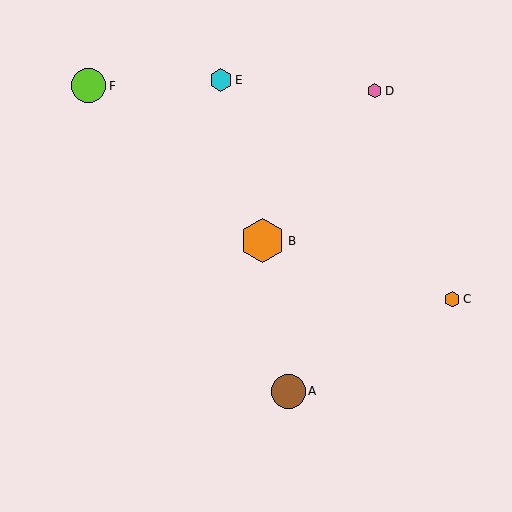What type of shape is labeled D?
Shape D is a pink hexagon.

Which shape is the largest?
The orange hexagon (labeled B) is the largest.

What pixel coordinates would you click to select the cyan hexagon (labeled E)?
Click at (221, 80) to select the cyan hexagon E.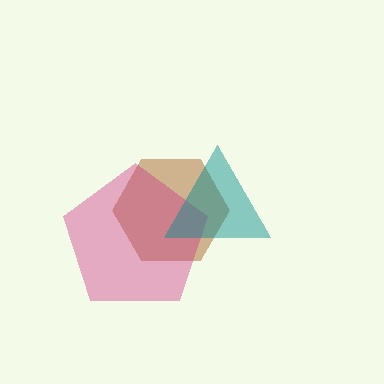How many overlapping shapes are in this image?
There are 3 overlapping shapes in the image.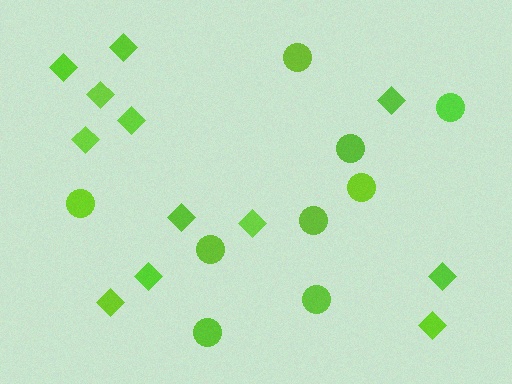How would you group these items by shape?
There are 2 groups: one group of diamonds (12) and one group of circles (9).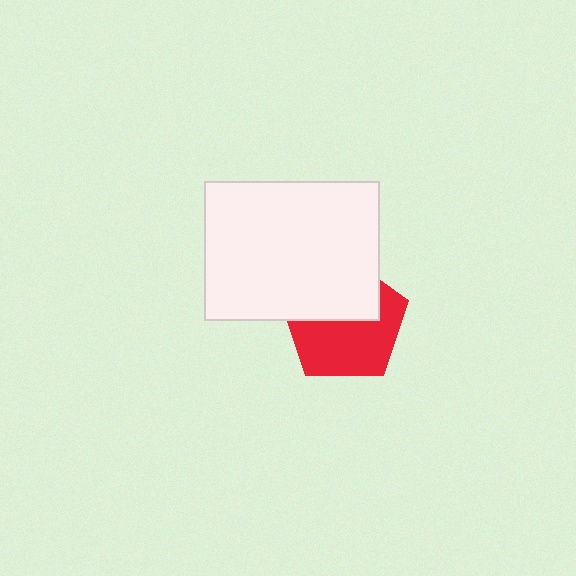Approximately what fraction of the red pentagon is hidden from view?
Roughly 44% of the red pentagon is hidden behind the white rectangle.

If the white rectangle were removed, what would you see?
You would see the complete red pentagon.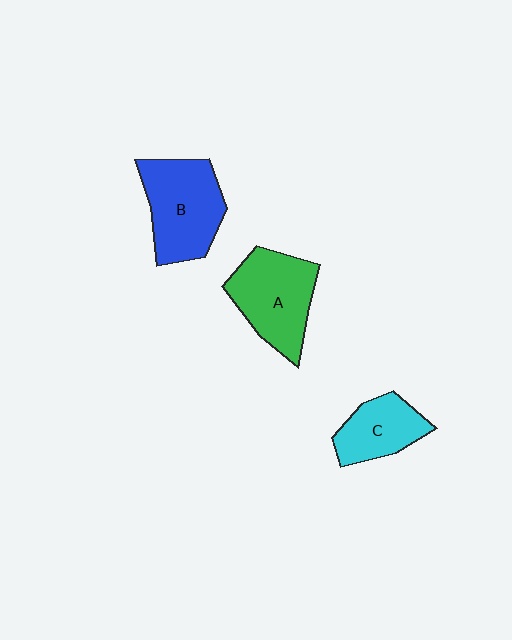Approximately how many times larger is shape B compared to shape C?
Approximately 1.5 times.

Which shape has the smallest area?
Shape C (cyan).